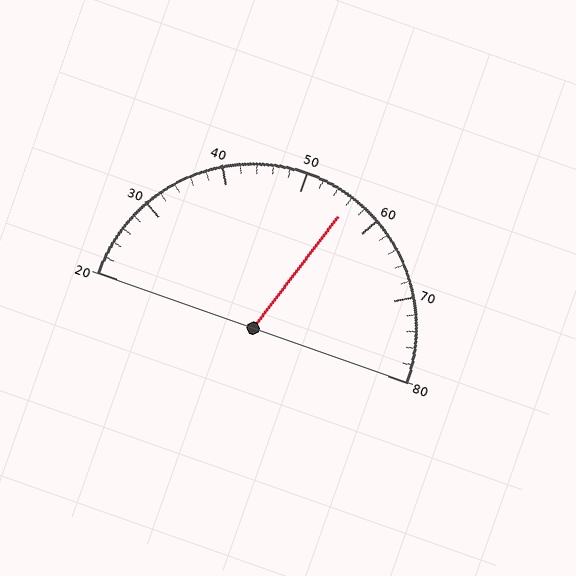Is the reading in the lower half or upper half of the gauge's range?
The reading is in the upper half of the range (20 to 80).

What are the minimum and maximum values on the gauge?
The gauge ranges from 20 to 80.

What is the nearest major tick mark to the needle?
The nearest major tick mark is 60.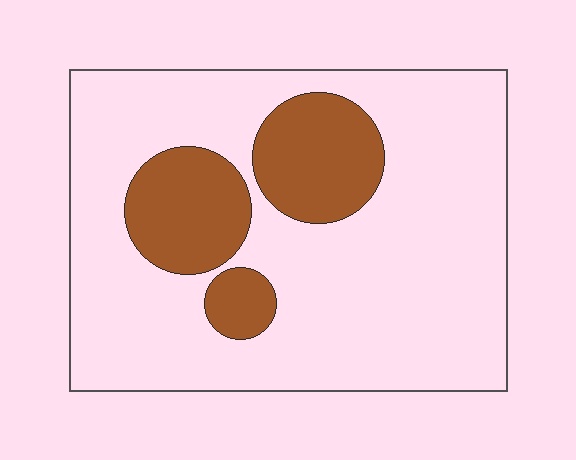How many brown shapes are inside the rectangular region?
3.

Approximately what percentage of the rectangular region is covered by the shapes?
Approximately 20%.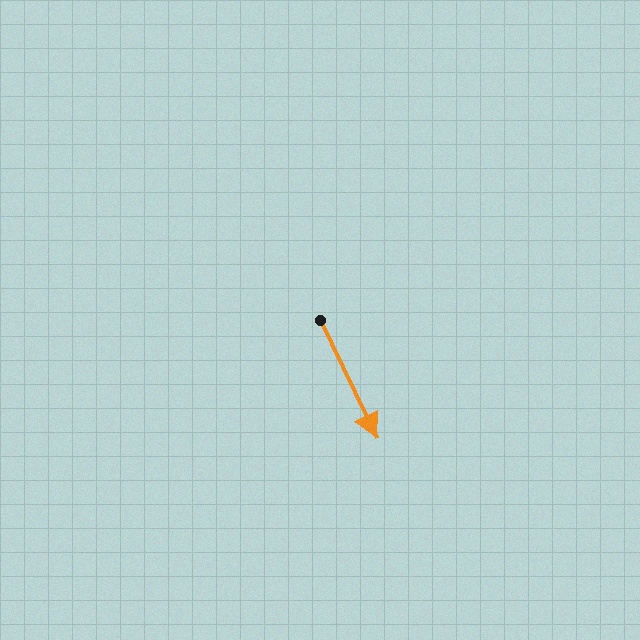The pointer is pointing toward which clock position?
Roughly 5 o'clock.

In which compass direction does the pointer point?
Southeast.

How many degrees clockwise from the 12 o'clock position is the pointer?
Approximately 154 degrees.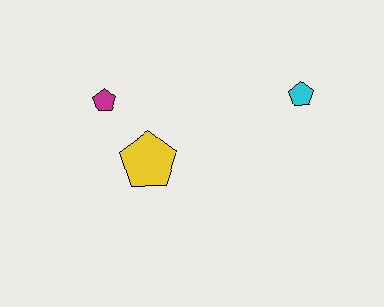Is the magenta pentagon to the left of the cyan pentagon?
Yes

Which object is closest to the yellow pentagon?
The magenta pentagon is closest to the yellow pentagon.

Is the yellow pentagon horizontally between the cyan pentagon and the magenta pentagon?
Yes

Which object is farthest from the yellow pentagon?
The cyan pentagon is farthest from the yellow pentagon.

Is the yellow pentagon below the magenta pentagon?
Yes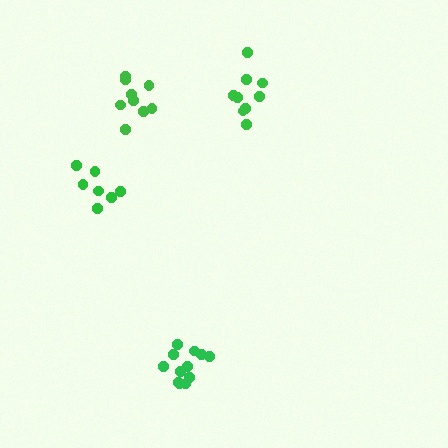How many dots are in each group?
Group 1: 9 dots, Group 2: 7 dots, Group 3: 9 dots, Group 4: 12 dots (37 total).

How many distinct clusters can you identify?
There are 4 distinct clusters.